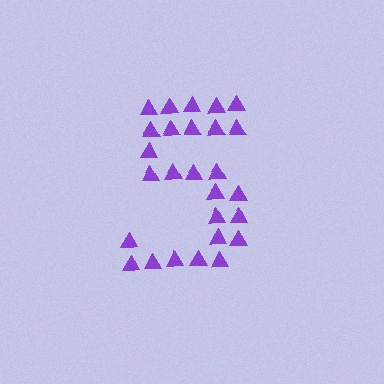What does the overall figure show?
The overall figure shows the digit 5.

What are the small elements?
The small elements are triangles.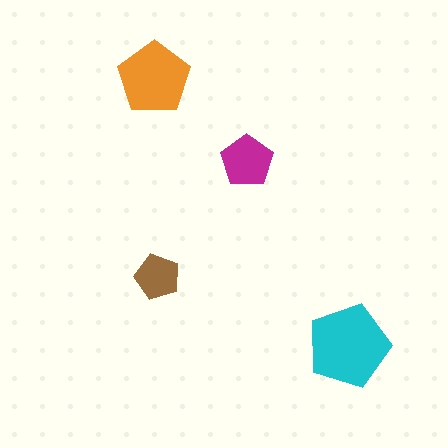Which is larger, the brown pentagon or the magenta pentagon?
The magenta one.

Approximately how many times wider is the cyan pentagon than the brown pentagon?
About 2 times wider.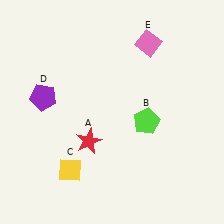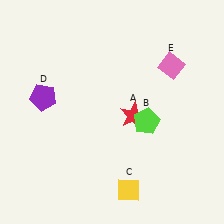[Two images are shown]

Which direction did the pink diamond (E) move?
The pink diamond (E) moved right.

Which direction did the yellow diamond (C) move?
The yellow diamond (C) moved right.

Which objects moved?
The objects that moved are: the red star (A), the yellow diamond (C), the pink diamond (E).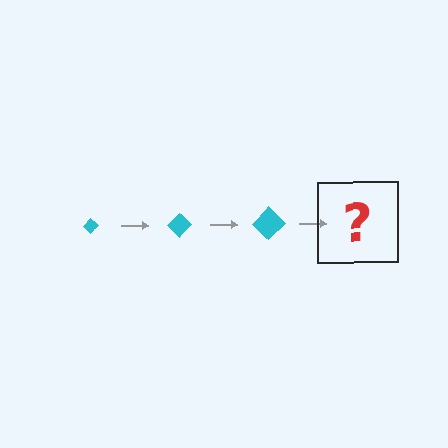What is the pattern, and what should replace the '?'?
The pattern is that the diamond gets progressively larger each step. The '?' should be a cyan diamond, larger than the previous one.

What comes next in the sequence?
The next element should be a cyan diamond, larger than the previous one.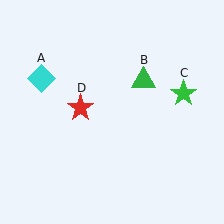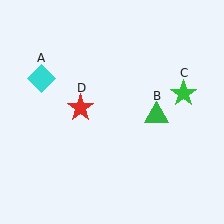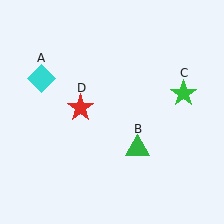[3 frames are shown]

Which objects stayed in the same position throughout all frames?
Cyan diamond (object A) and green star (object C) and red star (object D) remained stationary.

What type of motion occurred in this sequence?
The green triangle (object B) rotated clockwise around the center of the scene.